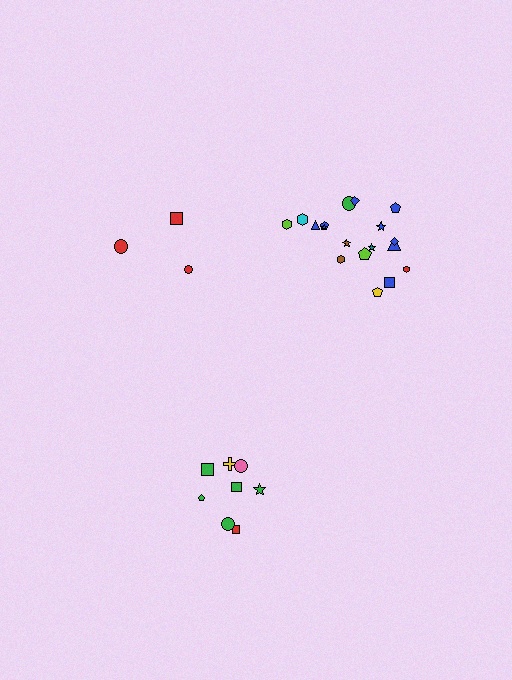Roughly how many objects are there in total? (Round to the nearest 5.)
Roughly 30 objects in total.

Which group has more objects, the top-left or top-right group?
The top-right group.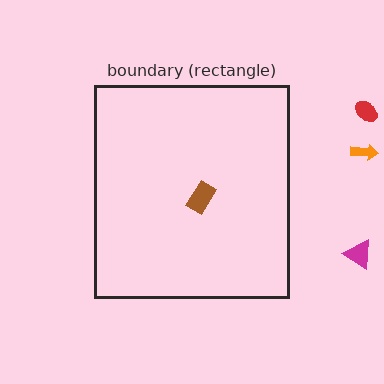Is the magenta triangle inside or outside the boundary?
Outside.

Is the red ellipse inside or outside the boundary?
Outside.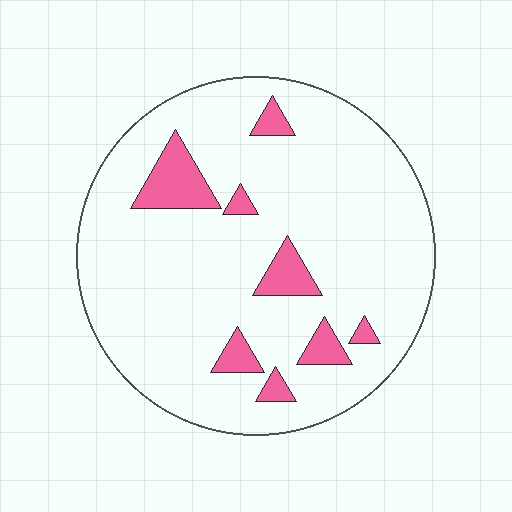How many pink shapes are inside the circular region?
8.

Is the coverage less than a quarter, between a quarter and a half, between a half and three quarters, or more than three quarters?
Less than a quarter.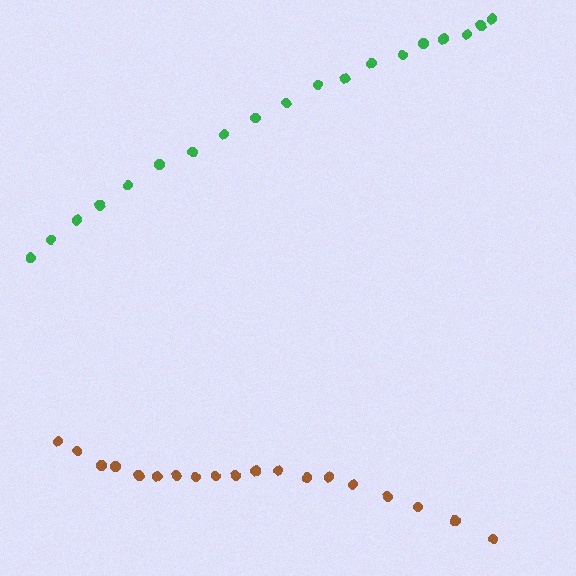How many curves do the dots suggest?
There are 2 distinct paths.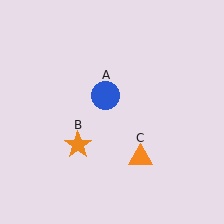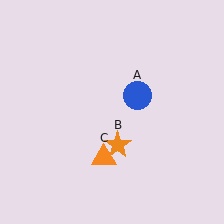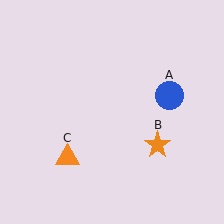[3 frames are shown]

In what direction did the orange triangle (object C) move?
The orange triangle (object C) moved left.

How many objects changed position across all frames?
3 objects changed position: blue circle (object A), orange star (object B), orange triangle (object C).